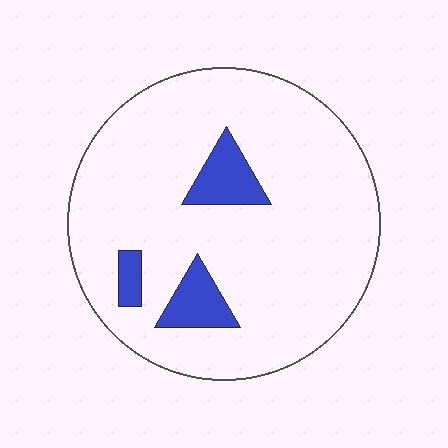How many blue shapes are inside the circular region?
3.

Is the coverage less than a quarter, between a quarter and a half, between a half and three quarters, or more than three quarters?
Less than a quarter.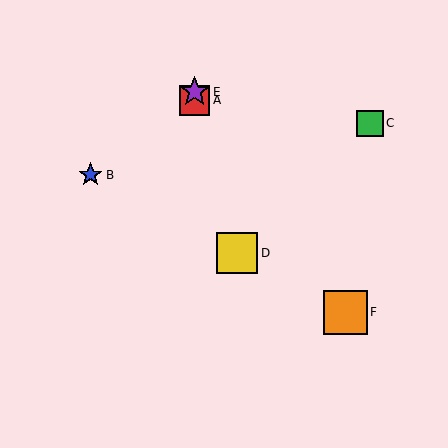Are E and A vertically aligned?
Yes, both are at x≈195.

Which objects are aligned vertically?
Objects A, E are aligned vertically.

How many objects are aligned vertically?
2 objects (A, E) are aligned vertically.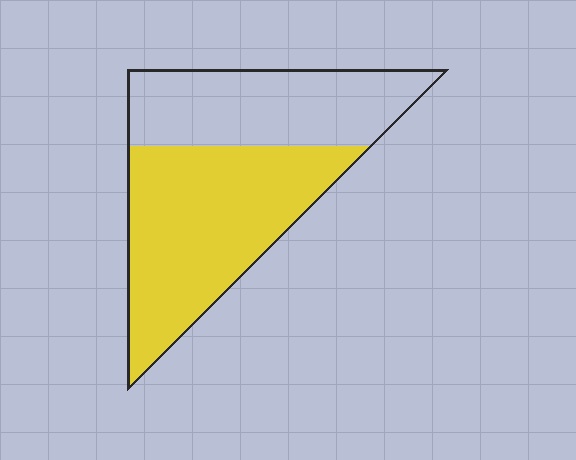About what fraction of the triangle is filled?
About three fifths (3/5).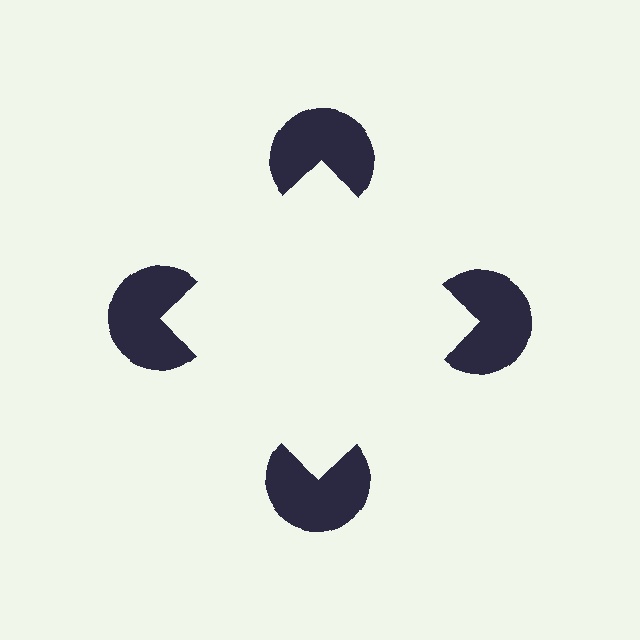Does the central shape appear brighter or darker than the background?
It typically appears slightly brighter than the background, even though no actual brightness change is drawn.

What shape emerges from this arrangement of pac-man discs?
An illusory square — its edges are inferred from the aligned wedge cuts in the pac-man discs, not physically drawn.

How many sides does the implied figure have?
4 sides.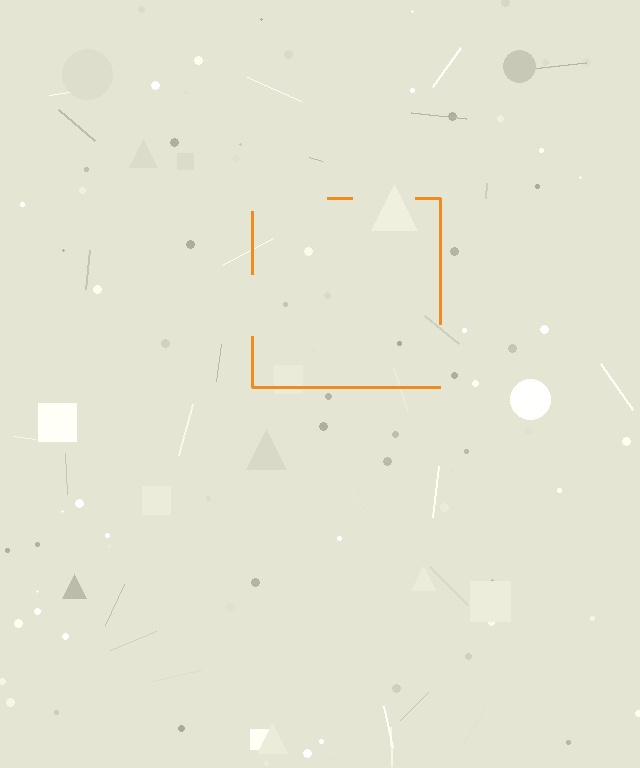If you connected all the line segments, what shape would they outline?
They would outline a square.